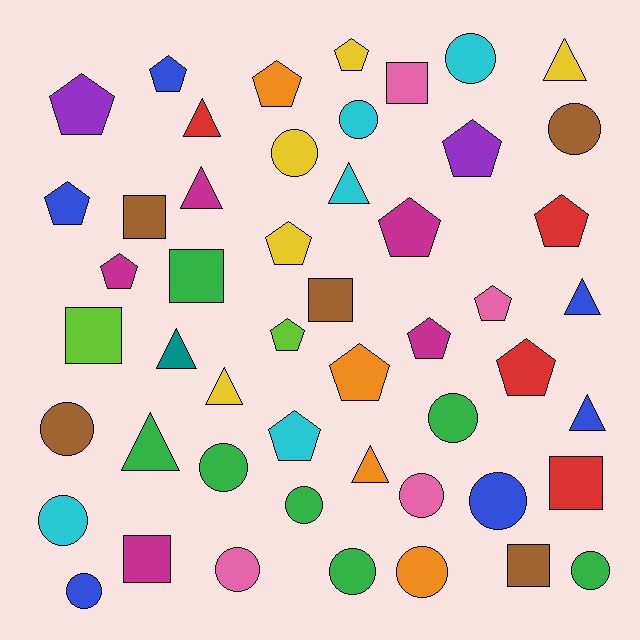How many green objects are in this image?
There are 7 green objects.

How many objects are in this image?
There are 50 objects.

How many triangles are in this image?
There are 10 triangles.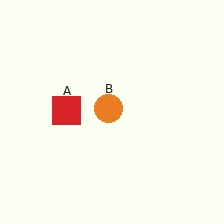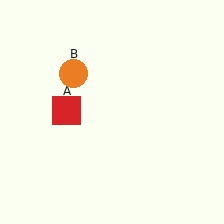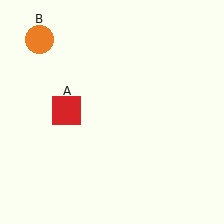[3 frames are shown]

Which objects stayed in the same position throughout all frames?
Red square (object A) remained stationary.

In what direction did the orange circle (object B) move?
The orange circle (object B) moved up and to the left.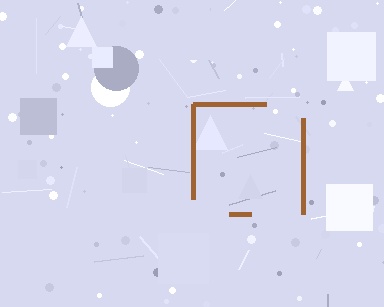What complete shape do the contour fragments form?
The contour fragments form a square.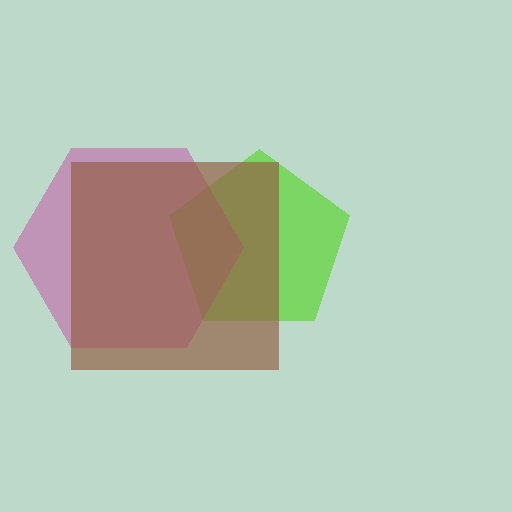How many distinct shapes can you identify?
There are 3 distinct shapes: a lime pentagon, a magenta hexagon, a brown square.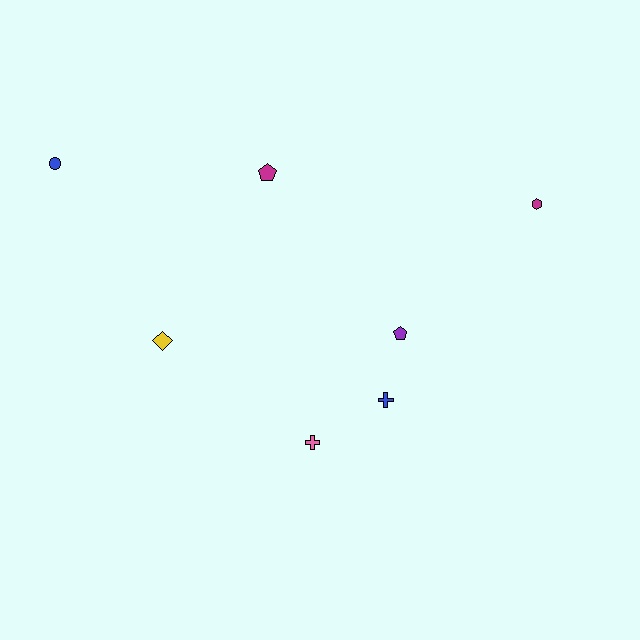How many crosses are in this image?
There are 2 crosses.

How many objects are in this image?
There are 7 objects.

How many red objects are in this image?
There are no red objects.